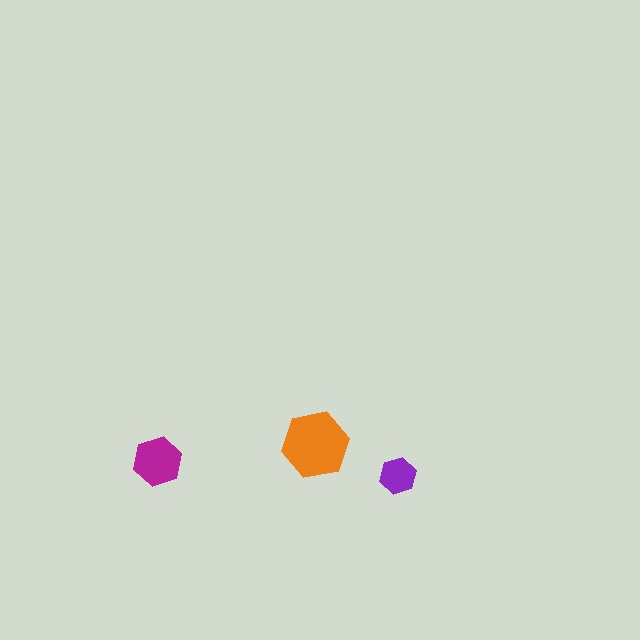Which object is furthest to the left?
The magenta hexagon is leftmost.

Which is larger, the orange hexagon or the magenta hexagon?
The orange one.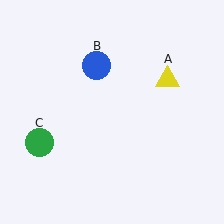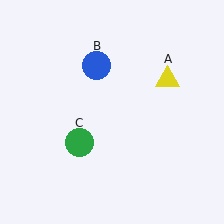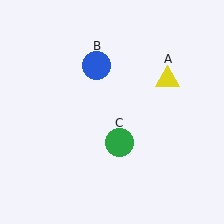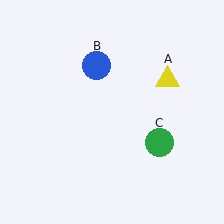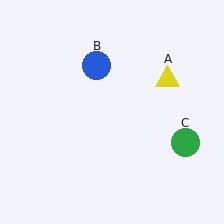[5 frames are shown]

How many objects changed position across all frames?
1 object changed position: green circle (object C).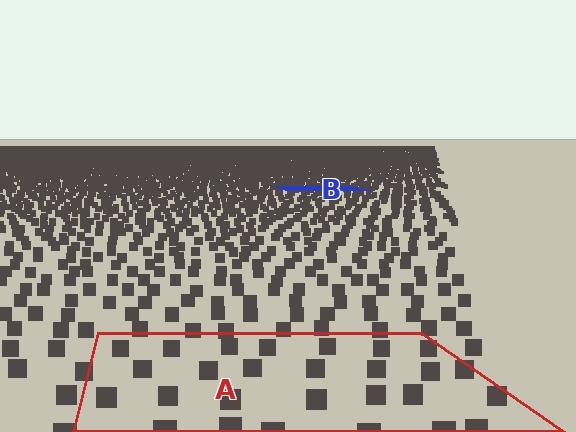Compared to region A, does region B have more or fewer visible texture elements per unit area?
Region B has more texture elements per unit area — they are packed more densely because it is farther away.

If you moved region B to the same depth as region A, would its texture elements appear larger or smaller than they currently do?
They would appear larger. At a closer depth, the same texture elements are projected at a bigger on-screen size.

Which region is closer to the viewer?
Region A is closer. The texture elements there are larger and more spread out.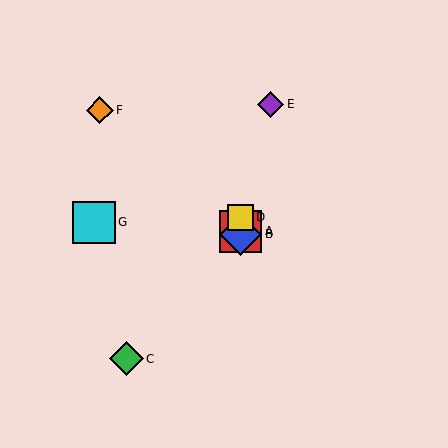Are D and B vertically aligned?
Yes, both are at x≈241.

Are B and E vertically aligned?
No, B is at x≈241 and E is at x≈271.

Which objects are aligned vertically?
Objects A, B, D are aligned vertically.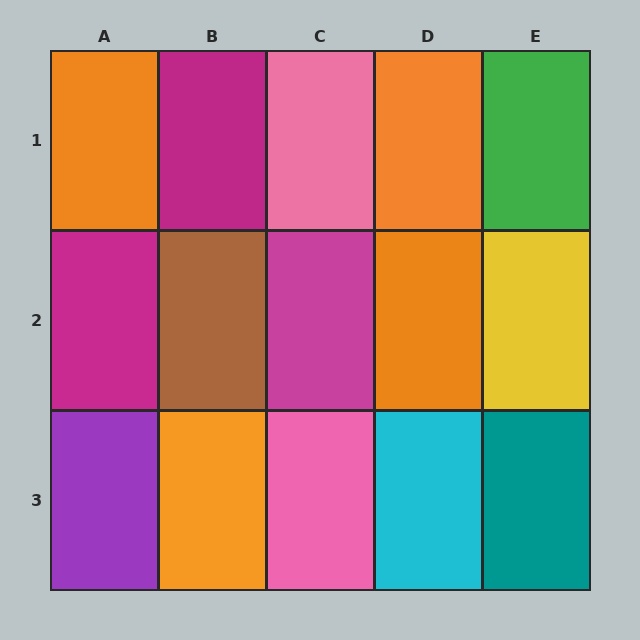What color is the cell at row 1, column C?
Pink.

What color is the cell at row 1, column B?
Magenta.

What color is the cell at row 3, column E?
Teal.